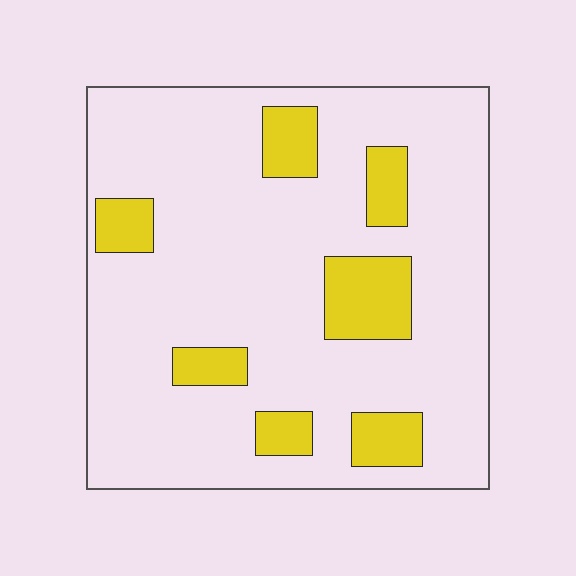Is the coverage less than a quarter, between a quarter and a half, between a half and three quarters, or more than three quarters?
Less than a quarter.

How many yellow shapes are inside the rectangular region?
7.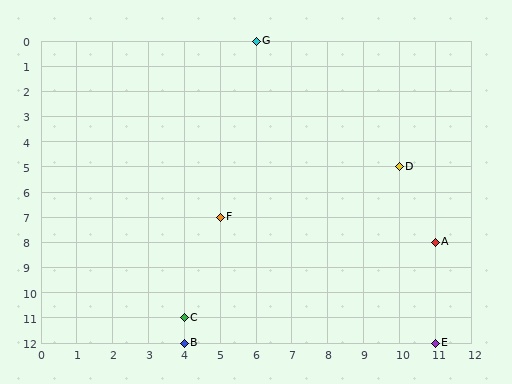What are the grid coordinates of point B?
Point B is at grid coordinates (4, 12).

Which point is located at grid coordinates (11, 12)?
Point E is at (11, 12).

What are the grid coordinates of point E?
Point E is at grid coordinates (11, 12).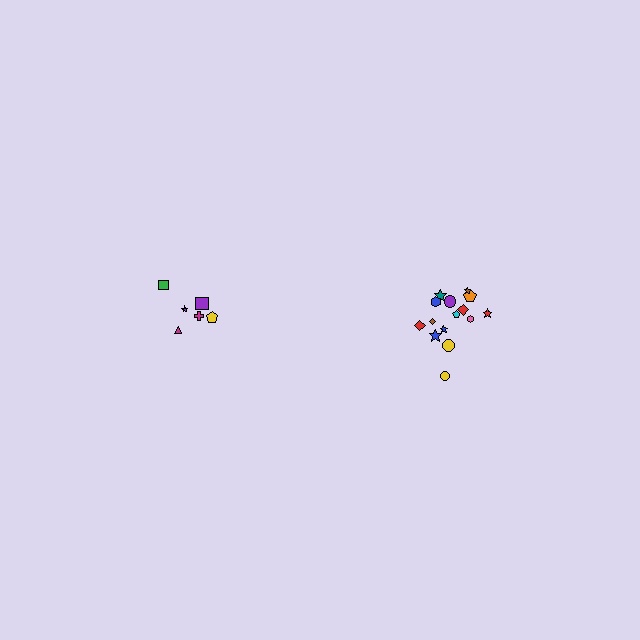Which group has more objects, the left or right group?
The right group.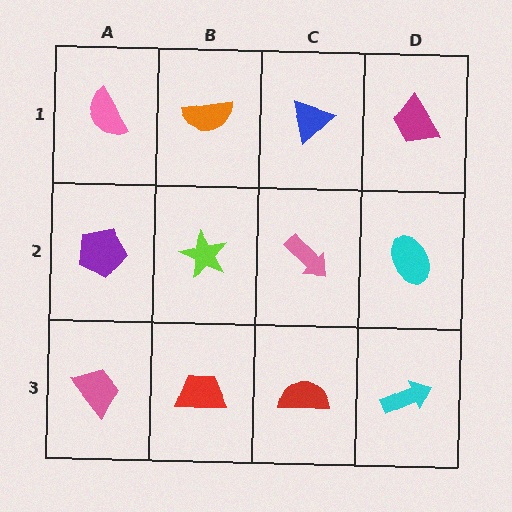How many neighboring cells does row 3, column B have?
3.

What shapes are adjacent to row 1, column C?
A pink arrow (row 2, column C), an orange semicircle (row 1, column B), a magenta trapezoid (row 1, column D).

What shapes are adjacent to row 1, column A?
A purple pentagon (row 2, column A), an orange semicircle (row 1, column B).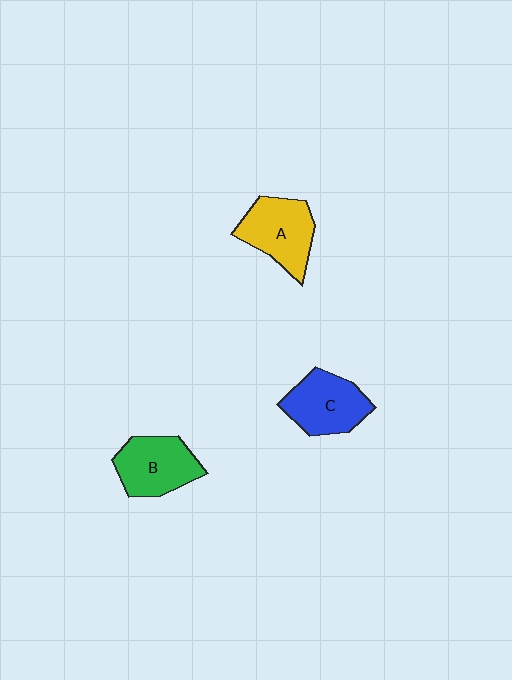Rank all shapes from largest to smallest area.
From largest to smallest: A (yellow), C (blue), B (green).